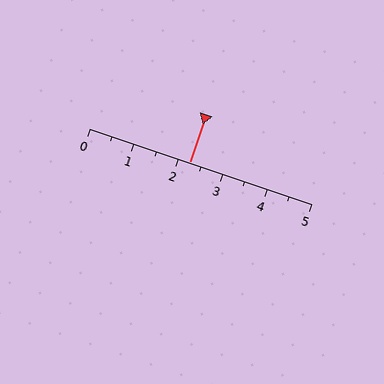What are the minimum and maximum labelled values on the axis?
The axis runs from 0 to 5.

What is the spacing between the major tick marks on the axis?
The major ticks are spaced 1 apart.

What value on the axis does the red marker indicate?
The marker indicates approximately 2.2.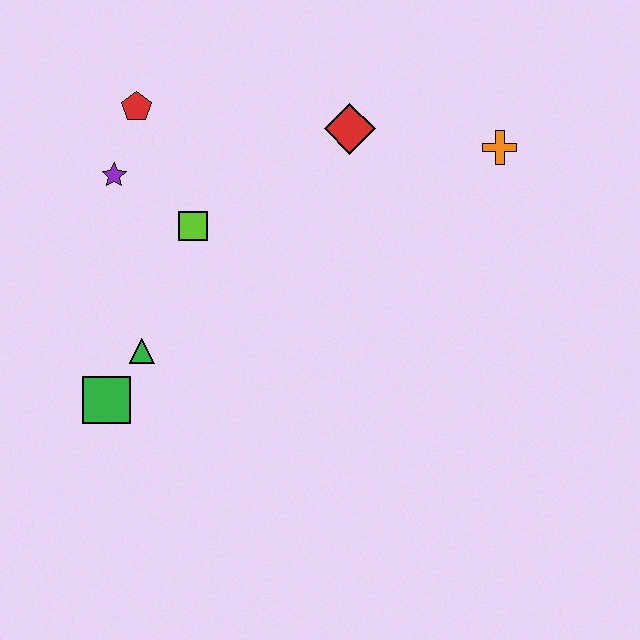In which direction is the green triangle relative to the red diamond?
The green triangle is below the red diamond.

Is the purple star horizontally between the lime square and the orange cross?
No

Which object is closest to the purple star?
The red pentagon is closest to the purple star.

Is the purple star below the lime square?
No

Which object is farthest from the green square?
The orange cross is farthest from the green square.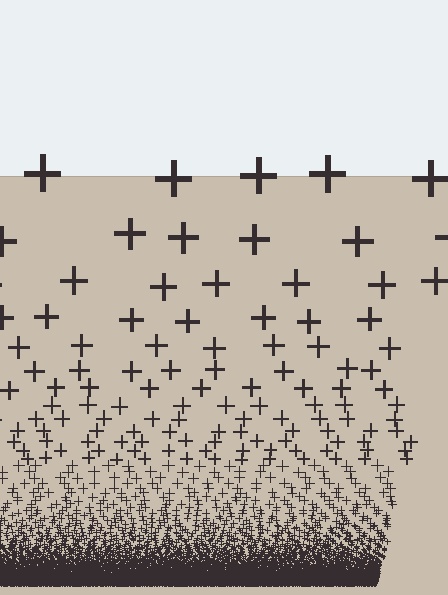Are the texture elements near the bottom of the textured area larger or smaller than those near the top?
Smaller. The gradient is inverted — elements near the bottom are smaller and denser.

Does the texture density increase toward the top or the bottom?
Density increases toward the bottom.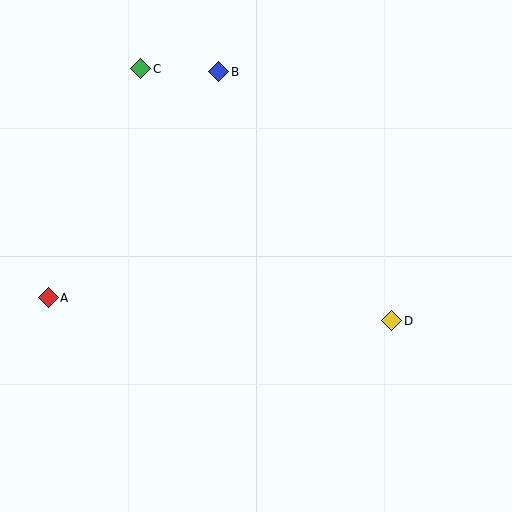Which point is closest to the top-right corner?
Point B is closest to the top-right corner.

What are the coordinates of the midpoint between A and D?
The midpoint between A and D is at (220, 309).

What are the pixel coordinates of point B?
Point B is at (219, 72).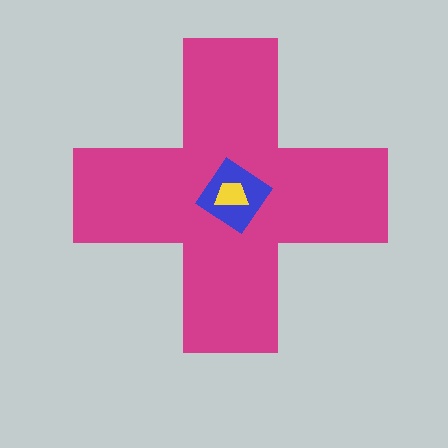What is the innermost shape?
The yellow trapezoid.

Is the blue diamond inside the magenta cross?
Yes.